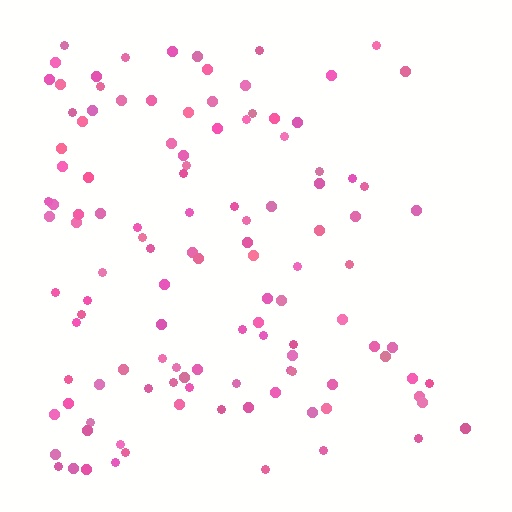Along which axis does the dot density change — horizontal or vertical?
Horizontal.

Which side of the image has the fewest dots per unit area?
The right.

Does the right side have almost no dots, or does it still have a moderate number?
Still a moderate number, just noticeably fewer than the left.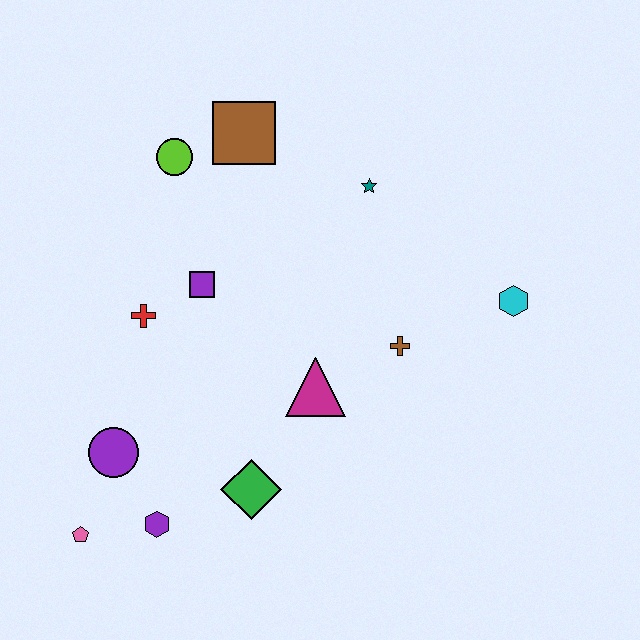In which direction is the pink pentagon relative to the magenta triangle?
The pink pentagon is to the left of the magenta triangle.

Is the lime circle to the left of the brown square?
Yes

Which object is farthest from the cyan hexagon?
The pink pentagon is farthest from the cyan hexagon.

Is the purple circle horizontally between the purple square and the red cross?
No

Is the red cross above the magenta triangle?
Yes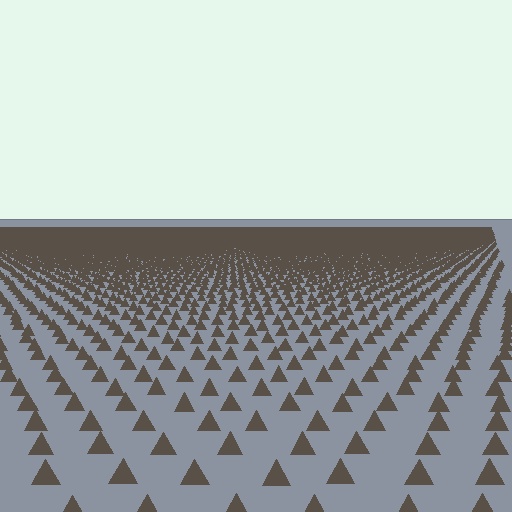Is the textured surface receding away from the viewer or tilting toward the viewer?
The surface is receding away from the viewer. Texture elements get smaller and denser toward the top.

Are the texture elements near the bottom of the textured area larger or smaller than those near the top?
Larger. Near the bottom, elements are closer to the viewer and appear at a bigger on-screen size.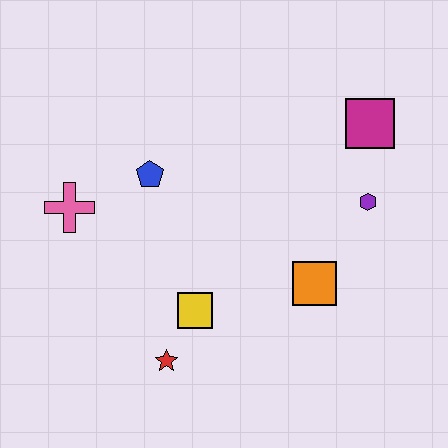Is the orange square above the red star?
Yes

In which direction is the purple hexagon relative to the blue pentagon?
The purple hexagon is to the right of the blue pentagon.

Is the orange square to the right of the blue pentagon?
Yes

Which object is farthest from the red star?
The magenta square is farthest from the red star.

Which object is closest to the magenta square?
The purple hexagon is closest to the magenta square.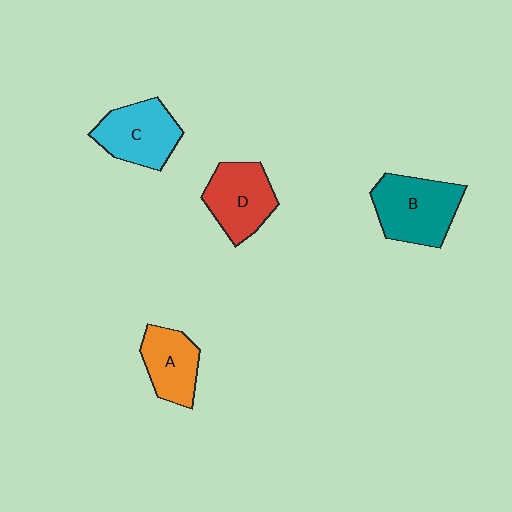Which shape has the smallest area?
Shape A (orange).